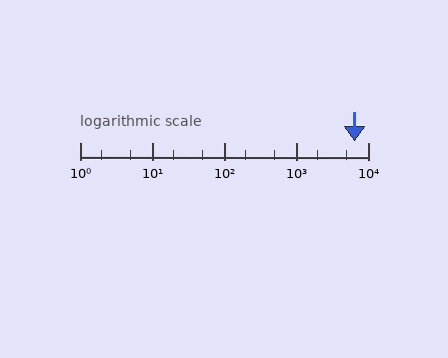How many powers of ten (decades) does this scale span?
The scale spans 4 decades, from 1 to 10000.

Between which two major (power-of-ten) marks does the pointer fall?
The pointer is between 1000 and 10000.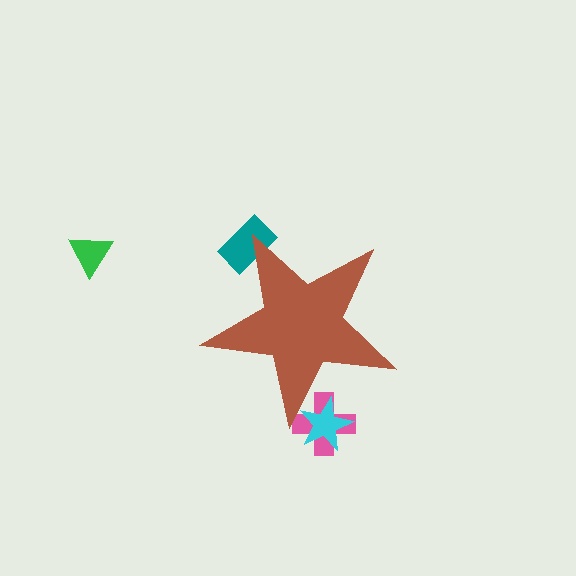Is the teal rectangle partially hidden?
Yes, the teal rectangle is partially hidden behind the brown star.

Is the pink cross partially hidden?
Yes, the pink cross is partially hidden behind the brown star.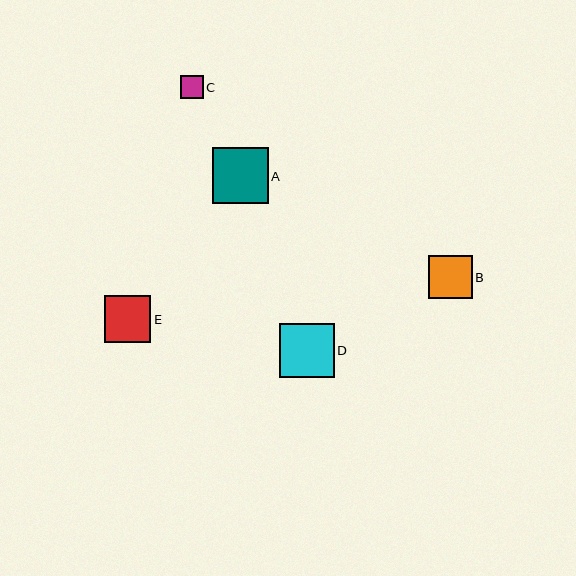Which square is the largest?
Square A is the largest with a size of approximately 56 pixels.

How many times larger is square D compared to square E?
Square D is approximately 1.2 times the size of square E.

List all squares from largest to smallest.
From largest to smallest: A, D, E, B, C.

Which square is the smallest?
Square C is the smallest with a size of approximately 23 pixels.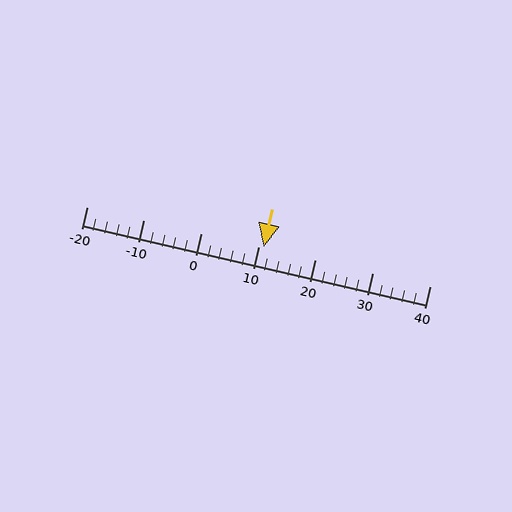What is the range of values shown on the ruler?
The ruler shows values from -20 to 40.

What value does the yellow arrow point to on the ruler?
The yellow arrow points to approximately 11.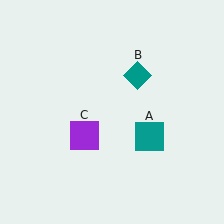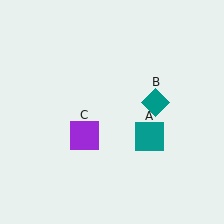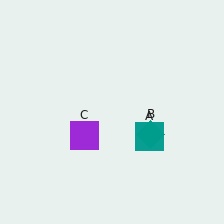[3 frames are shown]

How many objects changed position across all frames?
1 object changed position: teal diamond (object B).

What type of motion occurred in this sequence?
The teal diamond (object B) rotated clockwise around the center of the scene.